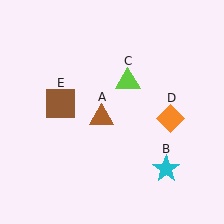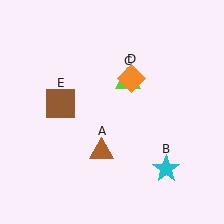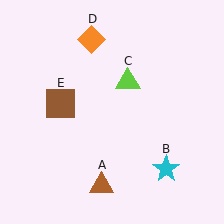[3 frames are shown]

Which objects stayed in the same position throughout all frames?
Cyan star (object B) and lime triangle (object C) and brown square (object E) remained stationary.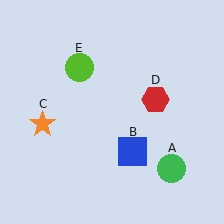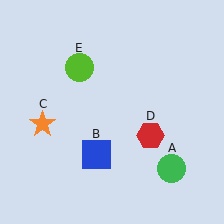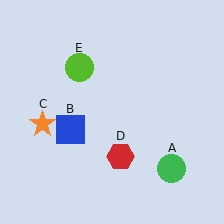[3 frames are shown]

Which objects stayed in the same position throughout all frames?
Green circle (object A) and orange star (object C) and lime circle (object E) remained stationary.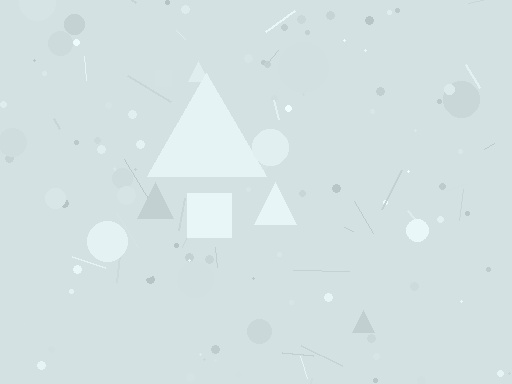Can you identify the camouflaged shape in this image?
The camouflaged shape is a triangle.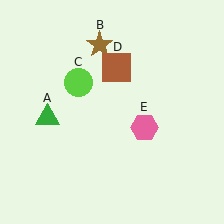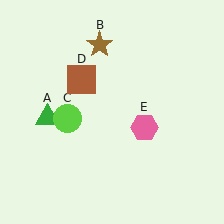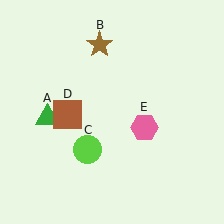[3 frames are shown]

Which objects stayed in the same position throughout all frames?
Green triangle (object A) and brown star (object B) and pink hexagon (object E) remained stationary.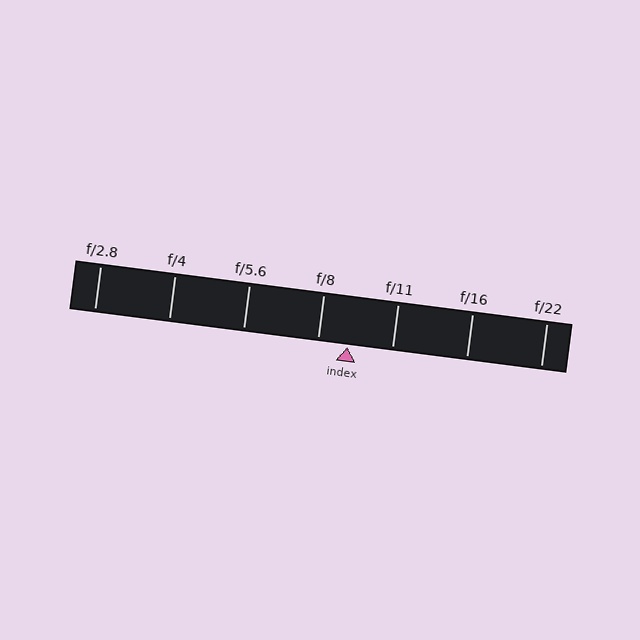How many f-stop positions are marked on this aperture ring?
There are 7 f-stop positions marked.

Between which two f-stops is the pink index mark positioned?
The index mark is between f/8 and f/11.